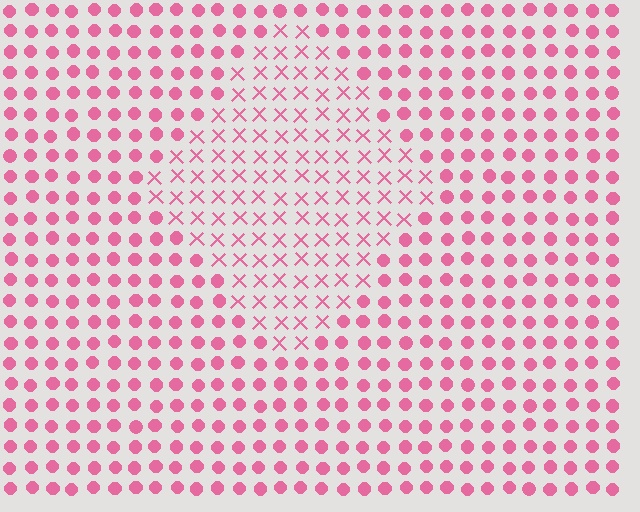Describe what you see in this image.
The image is filled with small pink elements arranged in a uniform grid. A diamond-shaped region contains X marks, while the surrounding area contains circles. The boundary is defined purely by the change in element shape.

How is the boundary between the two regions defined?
The boundary is defined by a change in element shape: X marks inside vs. circles outside. All elements share the same color and spacing.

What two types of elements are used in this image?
The image uses X marks inside the diamond region and circles outside it.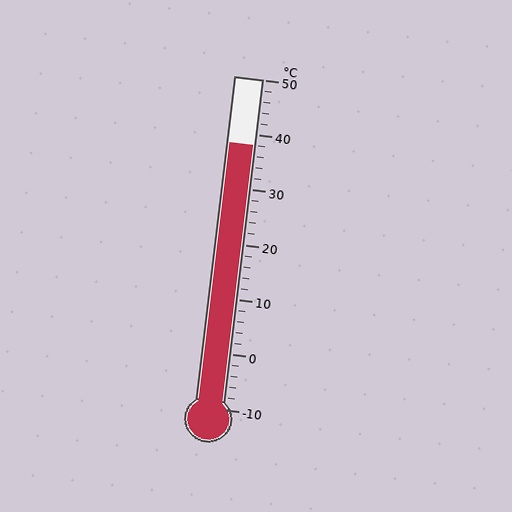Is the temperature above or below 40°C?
The temperature is below 40°C.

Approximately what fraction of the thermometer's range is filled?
The thermometer is filled to approximately 80% of its range.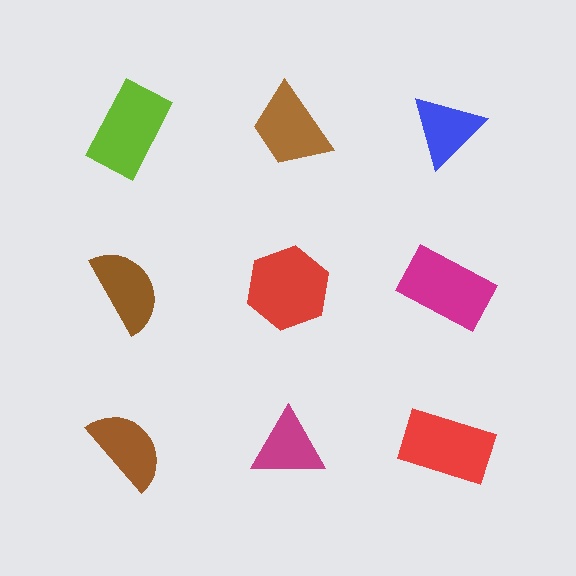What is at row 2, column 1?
A brown semicircle.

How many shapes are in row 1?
3 shapes.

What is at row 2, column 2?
A red hexagon.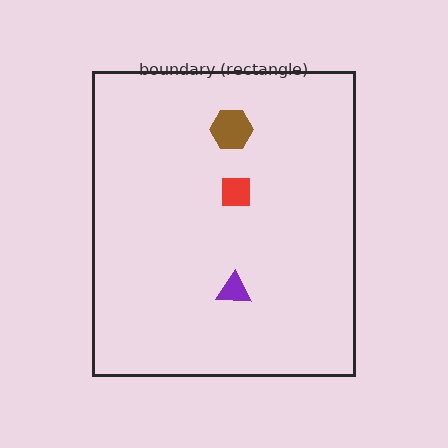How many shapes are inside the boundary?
3 inside, 0 outside.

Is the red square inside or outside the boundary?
Inside.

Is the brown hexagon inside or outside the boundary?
Inside.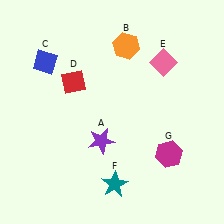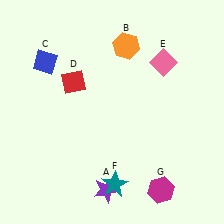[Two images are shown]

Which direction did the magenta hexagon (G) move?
The magenta hexagon (G) moved down.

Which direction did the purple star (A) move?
The purple star (A) moved down.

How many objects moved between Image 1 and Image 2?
2 objects moved between the two images.